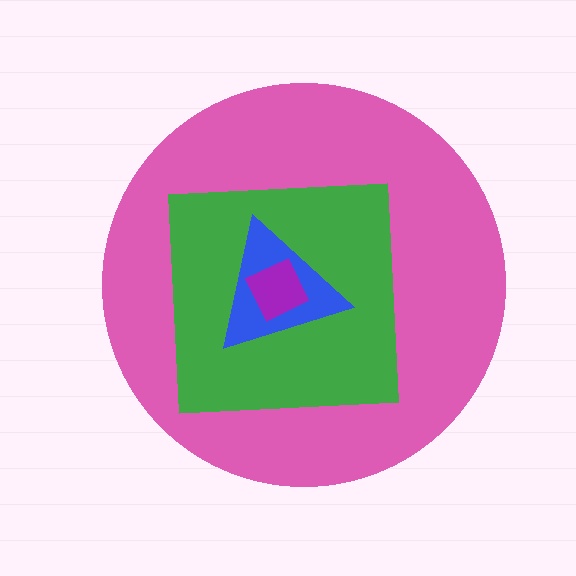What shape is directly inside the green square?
The blue triangle.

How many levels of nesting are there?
4.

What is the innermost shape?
The purple square.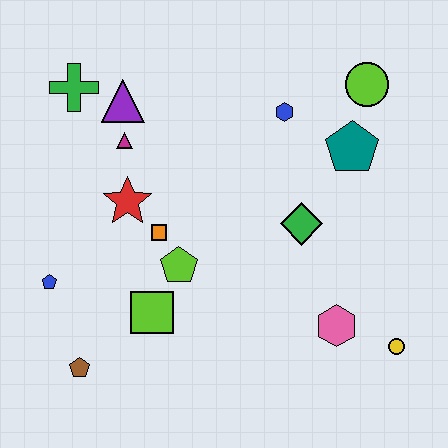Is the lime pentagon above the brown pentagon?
Yes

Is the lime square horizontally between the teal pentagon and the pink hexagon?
No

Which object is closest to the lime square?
The lime pentagon is closest to the lime square.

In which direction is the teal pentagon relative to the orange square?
The teal pentagon is to the right of the orange square.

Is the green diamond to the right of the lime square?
Yes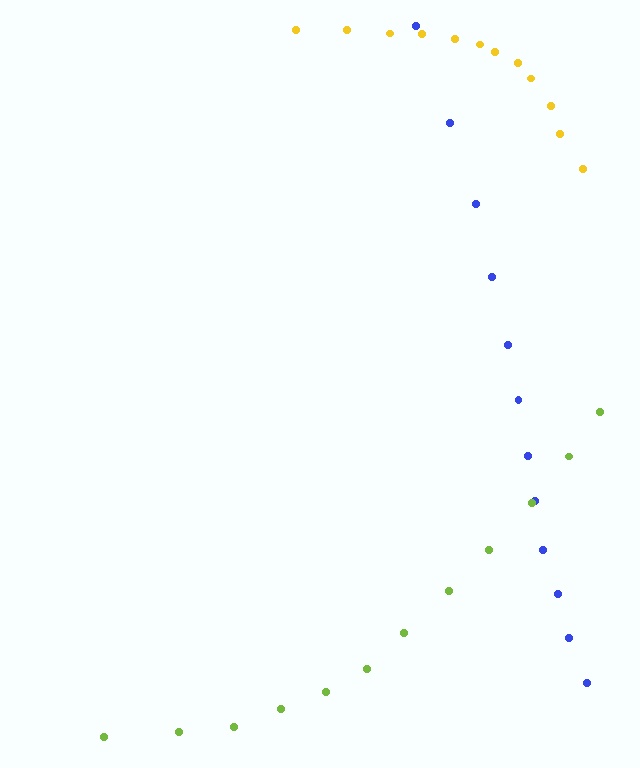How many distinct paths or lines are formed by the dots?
There are 3 distinct paths.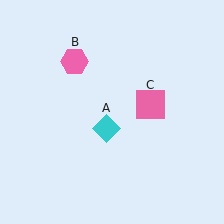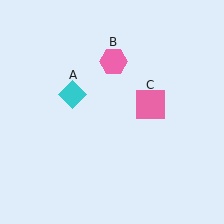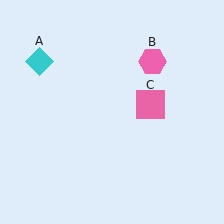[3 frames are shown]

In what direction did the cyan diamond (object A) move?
The cyan diamond (object A) moved up and to the left.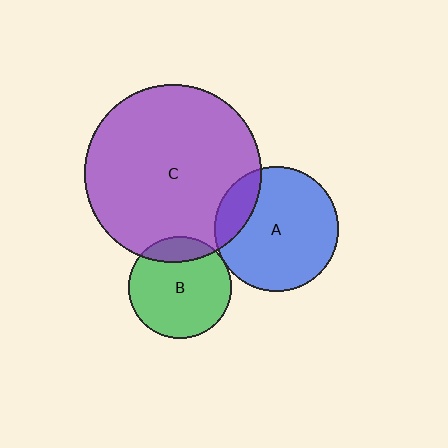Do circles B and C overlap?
Yes.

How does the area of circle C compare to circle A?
Approximately 2.0 times.